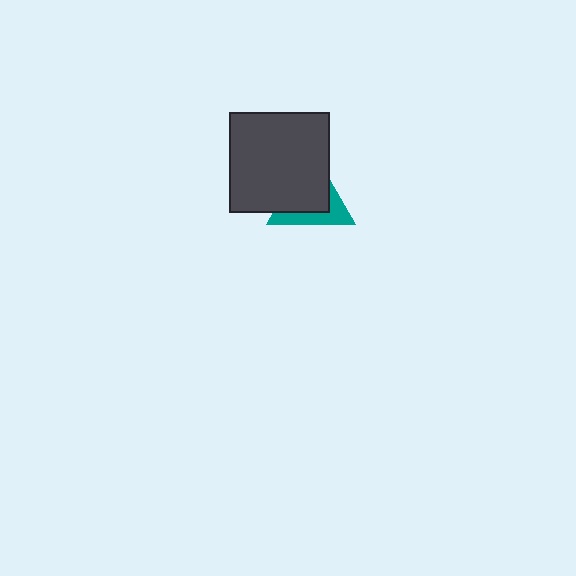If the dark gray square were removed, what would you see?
You would see the complete teal triangle.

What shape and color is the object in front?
The object in front is a dark gray square.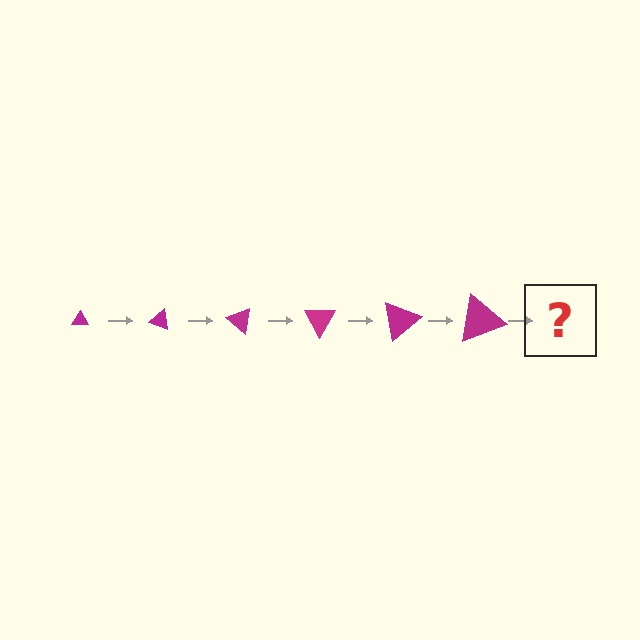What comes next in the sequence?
The next element should be a triangle, larger than the previous one and rotated 120 degrees from the start.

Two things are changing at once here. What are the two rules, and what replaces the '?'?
The two rules are that the triangle grows larger each step and it rotates 20 degrees each step. The '?' should be a triangle, larger than the previous one and rotated 120 degrees from the start.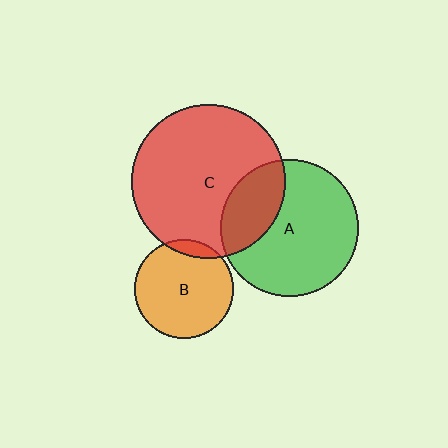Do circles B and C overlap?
Yes.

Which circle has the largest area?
Circle C (red).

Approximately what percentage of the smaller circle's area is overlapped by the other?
Approximately 10%.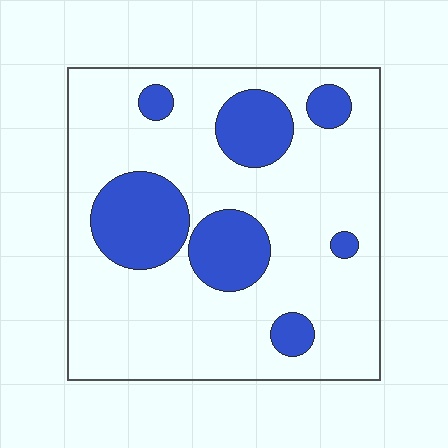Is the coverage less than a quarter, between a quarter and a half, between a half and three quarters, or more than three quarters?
Less than a quarter.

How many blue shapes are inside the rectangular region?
7.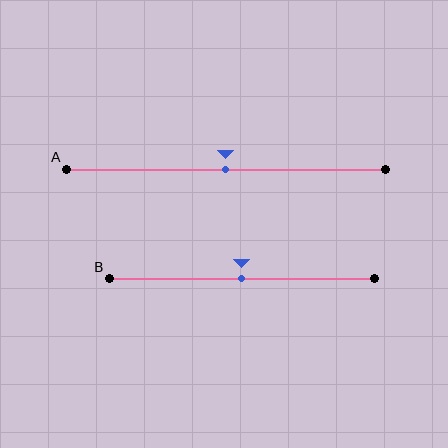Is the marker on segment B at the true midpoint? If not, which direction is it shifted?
Yes, the marker on segment B is at the true midpoint.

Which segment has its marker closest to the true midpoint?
Segment A has its marker closest to the true midpoint.